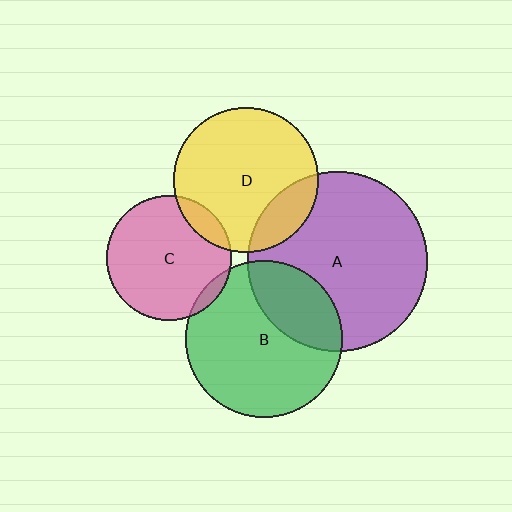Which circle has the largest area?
Circle A (purple).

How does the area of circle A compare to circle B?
Approximately 1.3 times.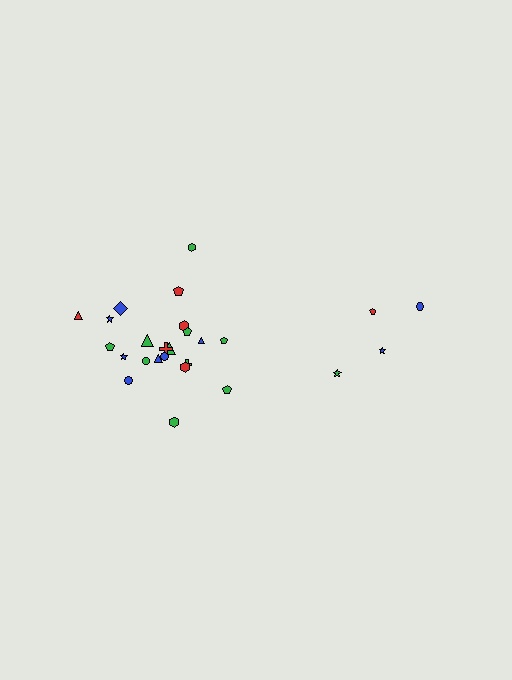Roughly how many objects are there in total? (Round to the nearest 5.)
Roughly 25 objects in total.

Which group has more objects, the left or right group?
The left group.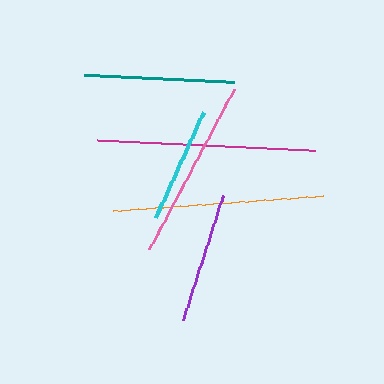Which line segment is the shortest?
The cyan line is the shortest at approximately 116 pixels.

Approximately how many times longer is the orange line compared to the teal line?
The orange line is approximately 1.4 times the length of the teal line.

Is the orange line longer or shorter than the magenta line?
The magenta line is longer than the orange line.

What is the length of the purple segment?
The purple segment is approximately 130 pixels long.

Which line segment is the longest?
The magenta line is the longest at approximately 218 pixels.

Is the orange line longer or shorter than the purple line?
The orange line is longer than the purple line.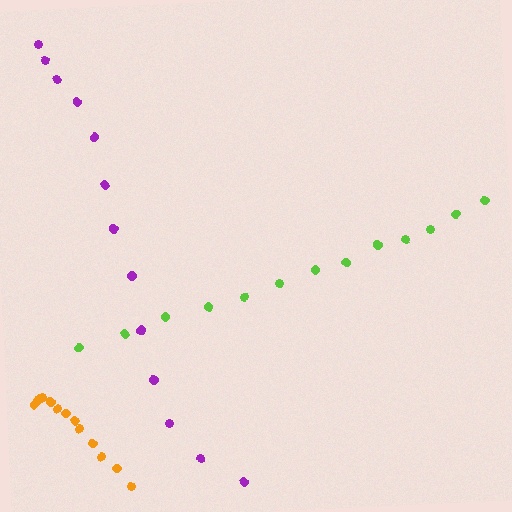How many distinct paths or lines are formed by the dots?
There are 3 distinct paths.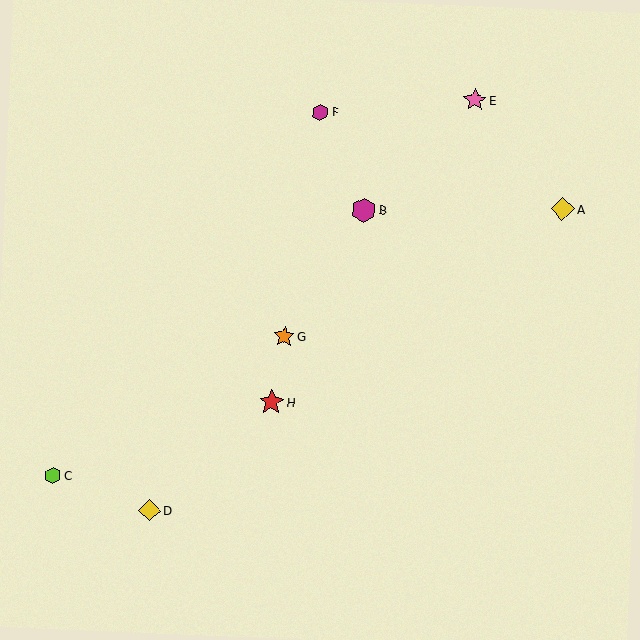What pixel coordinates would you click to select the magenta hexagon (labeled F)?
Click at (320, 112) to select the magenta hexagon F.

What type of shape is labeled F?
Shape F is a magenta hexagon.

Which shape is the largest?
The red star (labeled H) is the largest.